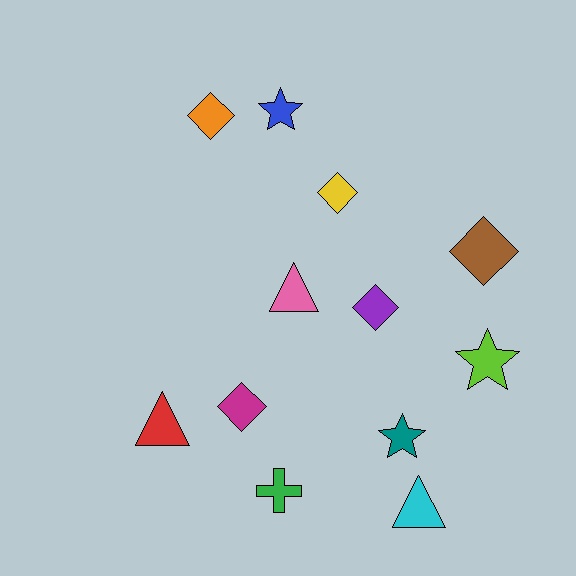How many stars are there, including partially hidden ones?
There are 3 stars.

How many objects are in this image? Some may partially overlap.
There are 12 objects.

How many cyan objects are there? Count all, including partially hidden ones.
There is 1 cyan object.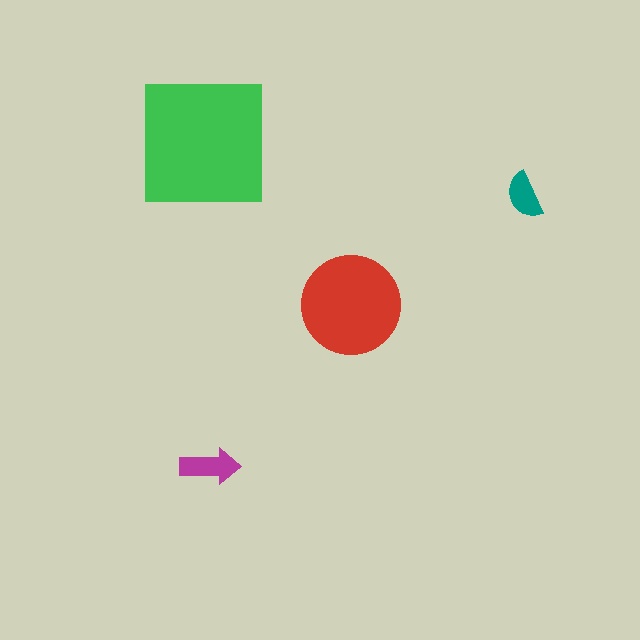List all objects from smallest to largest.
The teal semicircle, the magenta arrow, the red circle, the green square.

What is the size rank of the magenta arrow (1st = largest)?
3rd.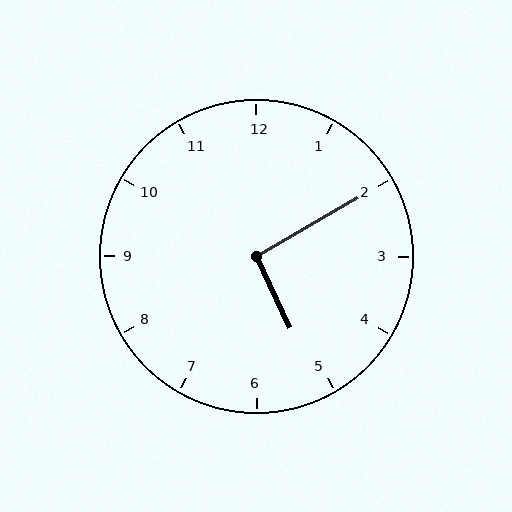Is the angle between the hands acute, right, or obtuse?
It is right.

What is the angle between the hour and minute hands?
Approximately 95 degrees.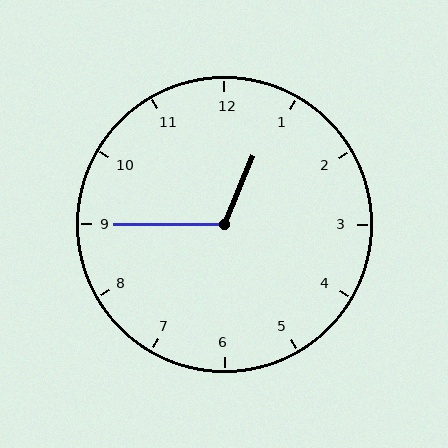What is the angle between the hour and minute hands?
Approximately 112 degrees.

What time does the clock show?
12:45.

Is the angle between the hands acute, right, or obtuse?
It is obtuse.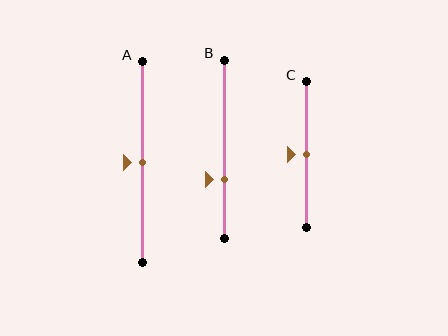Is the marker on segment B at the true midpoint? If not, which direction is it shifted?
No, the marker on segment B is shifted downward by about 17% of the segment length.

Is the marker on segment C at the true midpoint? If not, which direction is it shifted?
Yes, the marker on segment C is at the true midpoint.